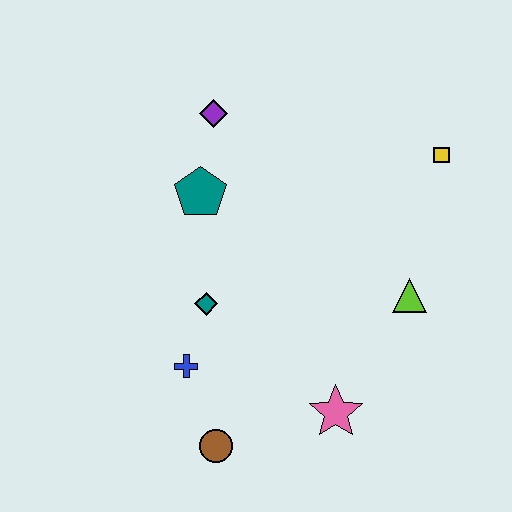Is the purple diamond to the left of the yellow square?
Yes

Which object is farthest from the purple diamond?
The brown circle is farthest from the purple diamond.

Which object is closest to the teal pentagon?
The purple diamond is closest to the teal pentagon.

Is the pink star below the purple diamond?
Yes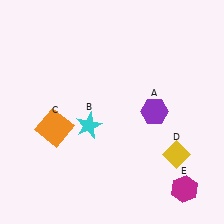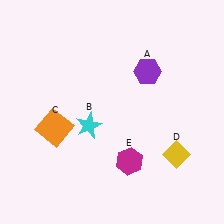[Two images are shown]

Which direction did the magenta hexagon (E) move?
The magenta hexagon (E) moved left.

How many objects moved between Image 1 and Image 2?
2 objects moved between the two images.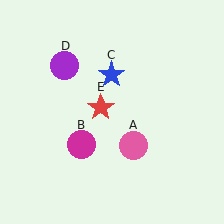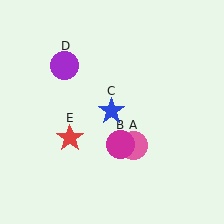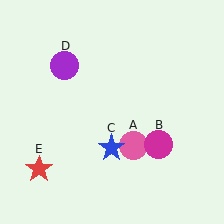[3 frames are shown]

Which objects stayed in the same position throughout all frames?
Pink circle (object A) and purple circle (object D) remained stationary.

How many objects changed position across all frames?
3 objects changed position: magenta circle (object B), blue star (object C), red star (object E).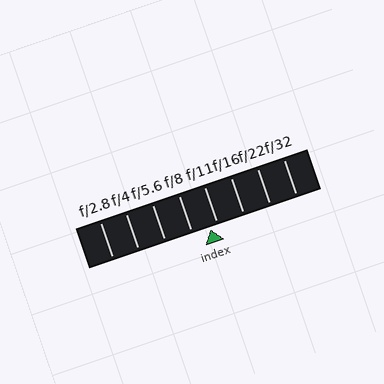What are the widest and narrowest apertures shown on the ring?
The widest aperture shown is f/2.8 and the narrowest is f/32.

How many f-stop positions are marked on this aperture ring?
There are 8 f-stop positions marked.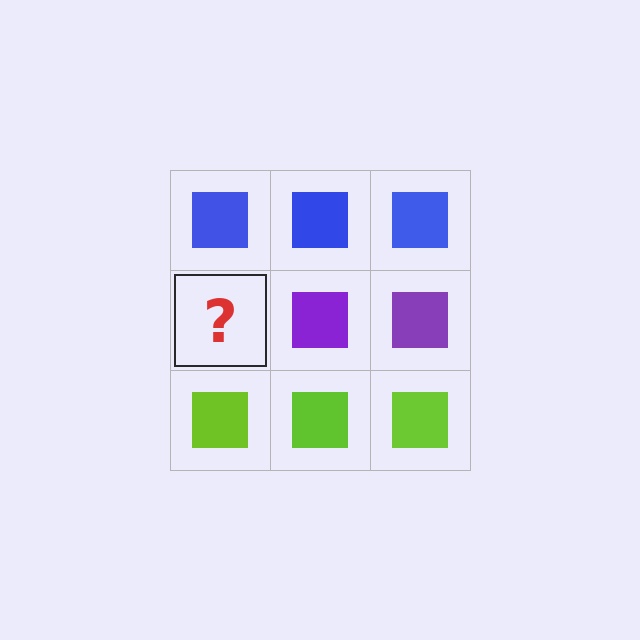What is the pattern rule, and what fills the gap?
The rule is that each row has a consistent color. The gap should be filled with a purple square.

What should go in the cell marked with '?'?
The missing cell should contain a purple square.